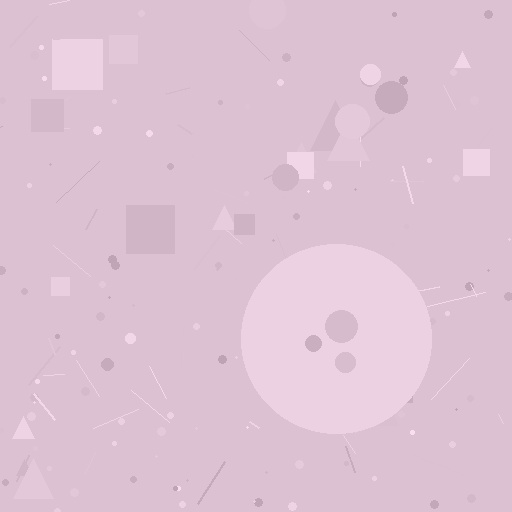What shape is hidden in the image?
A circle is hidden in the image.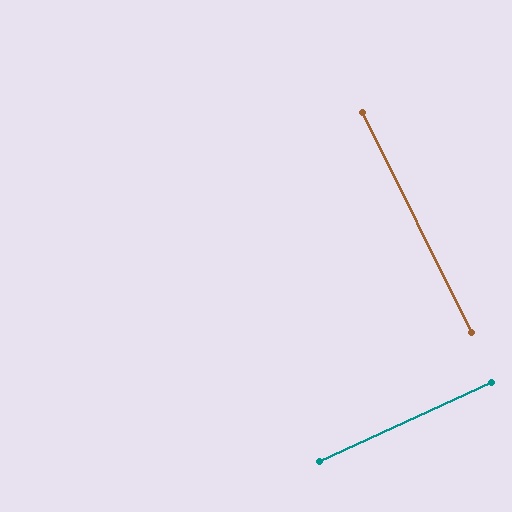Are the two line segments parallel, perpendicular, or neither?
Perpendicular — they meet at approximately 88°.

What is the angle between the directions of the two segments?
Approximately 88 degrees.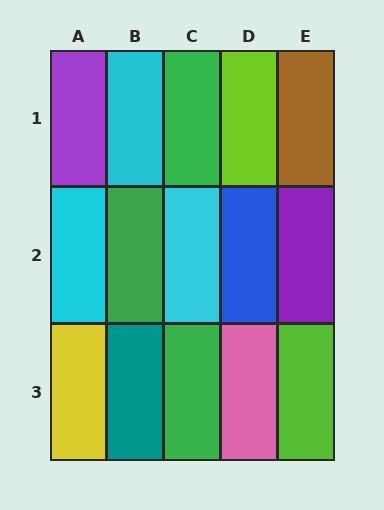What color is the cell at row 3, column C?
Green.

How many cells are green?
3 cells are green.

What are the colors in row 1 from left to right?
Purple, cyan, green, lime, brown.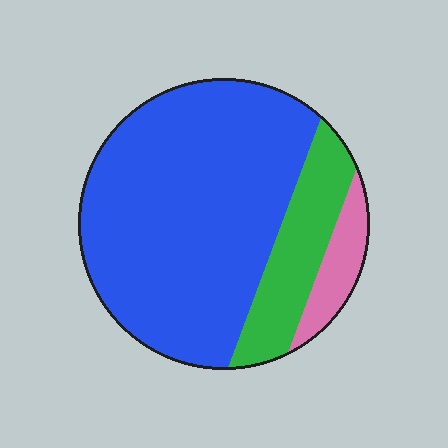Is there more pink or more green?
Green.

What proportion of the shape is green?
Green takes up about one fifth (1/5) of the shape.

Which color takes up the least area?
Pink, at roughly 10%.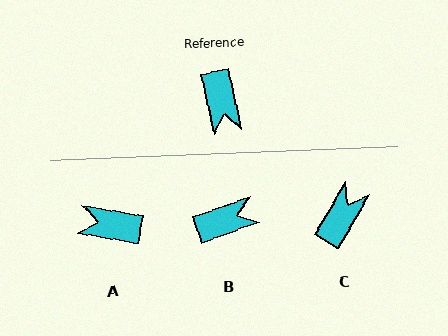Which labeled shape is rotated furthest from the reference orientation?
C, about 138 degrees away.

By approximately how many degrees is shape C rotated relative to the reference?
Approximately 138 degrees counter-clockwise.